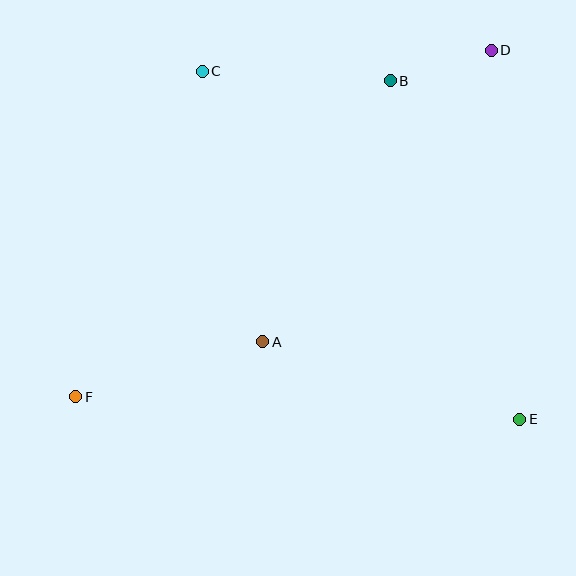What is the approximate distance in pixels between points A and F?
The distance between A and F is approximately 195 pixels.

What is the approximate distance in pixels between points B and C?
The distance between B and C is approximately 188 pixels.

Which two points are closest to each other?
Points B and D are closest to each other.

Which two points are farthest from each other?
Points D and F are farthest from each other.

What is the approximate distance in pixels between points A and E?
The distance between A and E is approximately 268 pixels.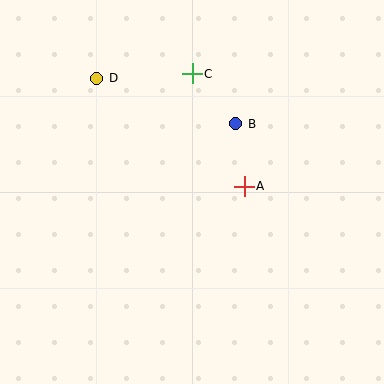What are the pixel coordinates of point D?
Point D is at (97, 78).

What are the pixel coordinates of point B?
Point B is at (236, 124).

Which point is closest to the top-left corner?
Point D is closest to the top-left corner.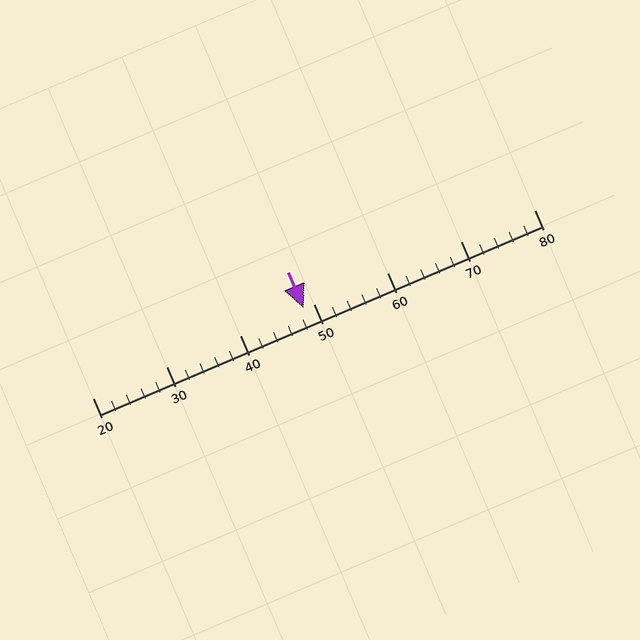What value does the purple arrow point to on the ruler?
The purple arrow points to approximately 49.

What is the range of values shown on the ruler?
The ruler shows values from 20 to 80.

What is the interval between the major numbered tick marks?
The major tick marks are spaced 10 units apart.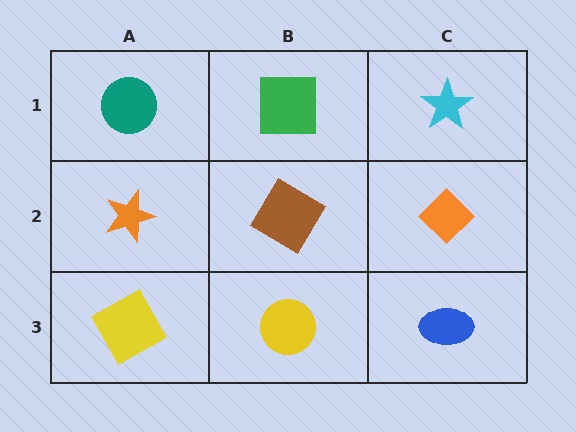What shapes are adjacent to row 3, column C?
An orange diamond (row 2, column C), a yellow circle (row 3, column B).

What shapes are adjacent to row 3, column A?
An orange star (row 2, column A), a yellow circle (row 3, column B).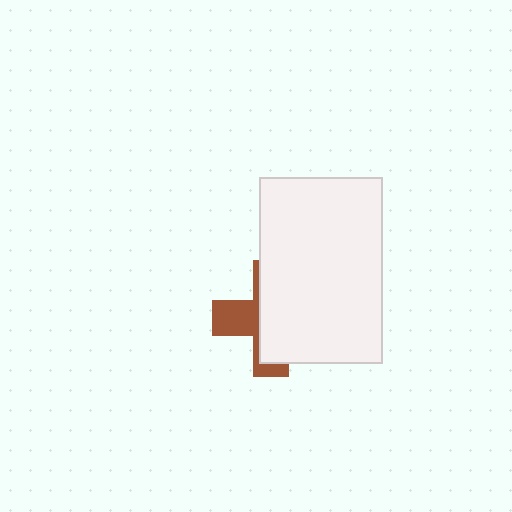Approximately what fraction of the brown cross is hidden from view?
Roughly 63% of the brown cross is hidden behind the white rectangle.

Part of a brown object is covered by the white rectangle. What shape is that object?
It is a cross.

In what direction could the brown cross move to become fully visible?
The brown cross could move left. That would shift it out from behind the white rectangle entirely.